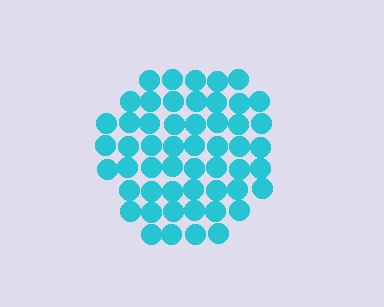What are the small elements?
The small elements are circles.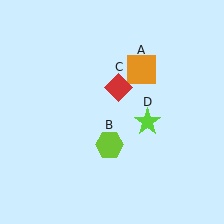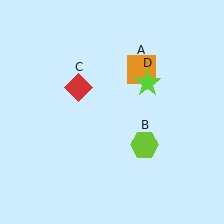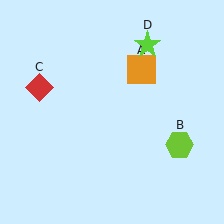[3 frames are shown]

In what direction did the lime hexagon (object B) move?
The lime hexagon (object B) moved right.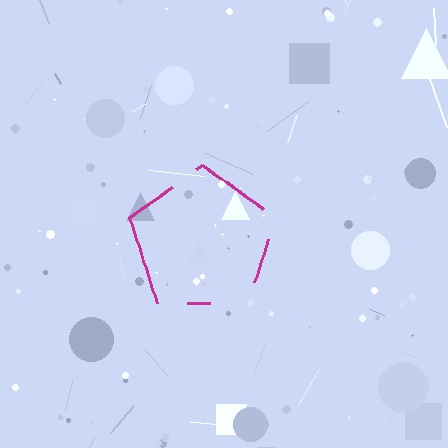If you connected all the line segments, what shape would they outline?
They would outline a pentagon.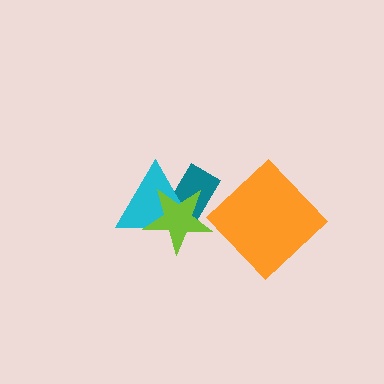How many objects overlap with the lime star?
2 objects overlap with the lime star.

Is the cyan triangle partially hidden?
Yes, it is partially covered by another shape.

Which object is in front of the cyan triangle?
The lime star is in front of the cyan triangle.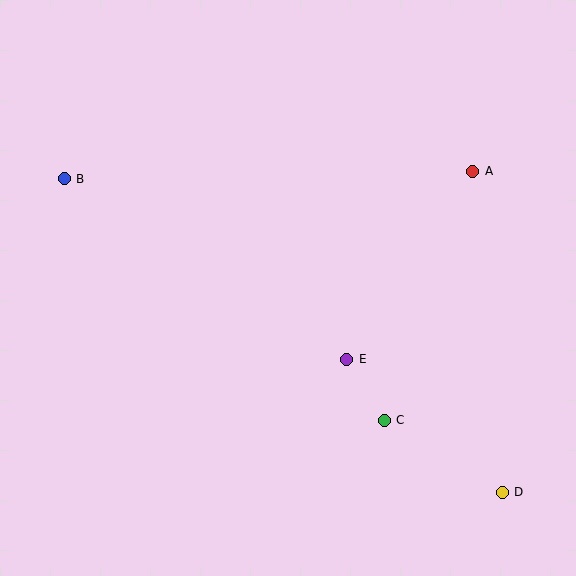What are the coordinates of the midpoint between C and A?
The midpoint between C and A is at (429, 296).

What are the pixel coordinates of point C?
Point C is at (384, 420).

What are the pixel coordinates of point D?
Point D is at (502, 492).